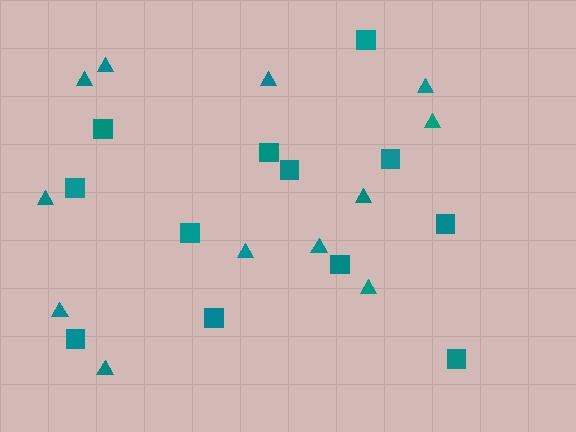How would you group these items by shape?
There are 2 groups: one group of triangles (12) and one group of squares (12).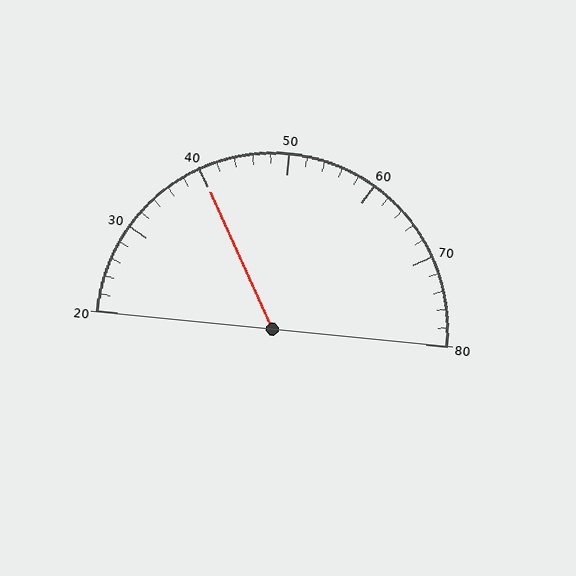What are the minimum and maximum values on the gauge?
The gauge ranges from 20 to 80.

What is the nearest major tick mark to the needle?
The nearest major tick mark is 40.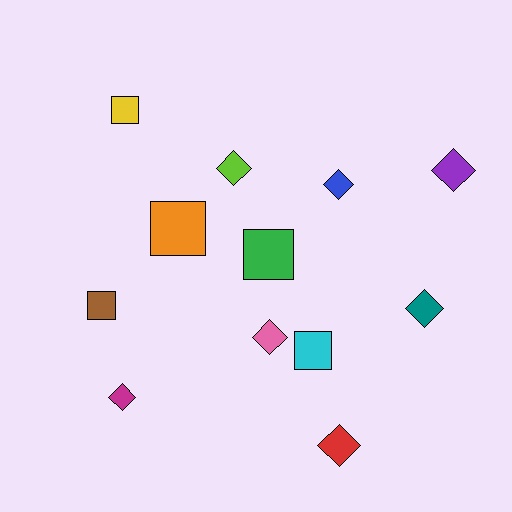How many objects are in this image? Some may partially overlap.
There are 12 objects.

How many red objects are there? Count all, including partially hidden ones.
There is 1 red object.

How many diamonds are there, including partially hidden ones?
There are 7 diamonds.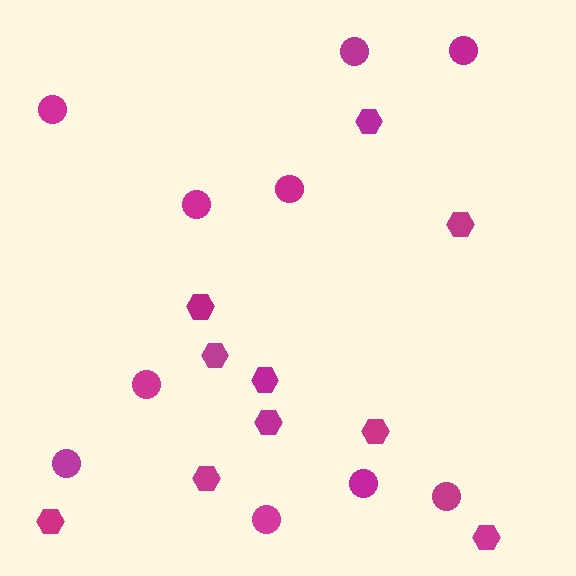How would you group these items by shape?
There are 2 groups: one group of hexagons (10) and one group of circles (10).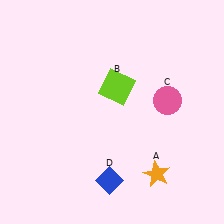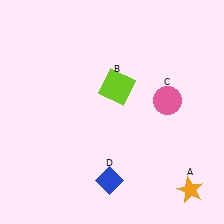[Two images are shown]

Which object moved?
The orange star (A) moved right.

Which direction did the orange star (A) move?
The orange star (A) moved right.